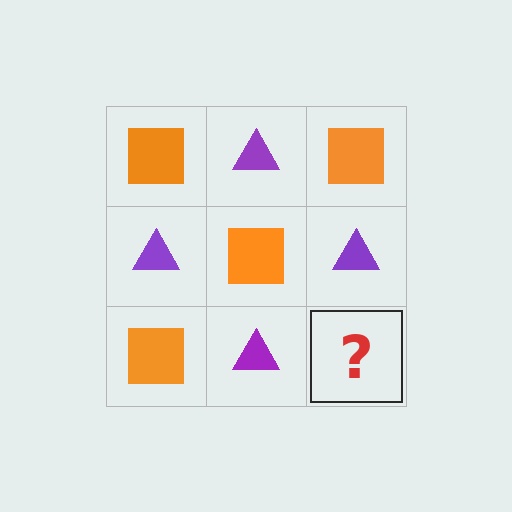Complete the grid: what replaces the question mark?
The question mark should be replaced with an orange square.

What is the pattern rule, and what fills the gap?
The rule is that it alternates orange square and purple triangle in a checkerboard pattern. The gap should be filled with an orange square.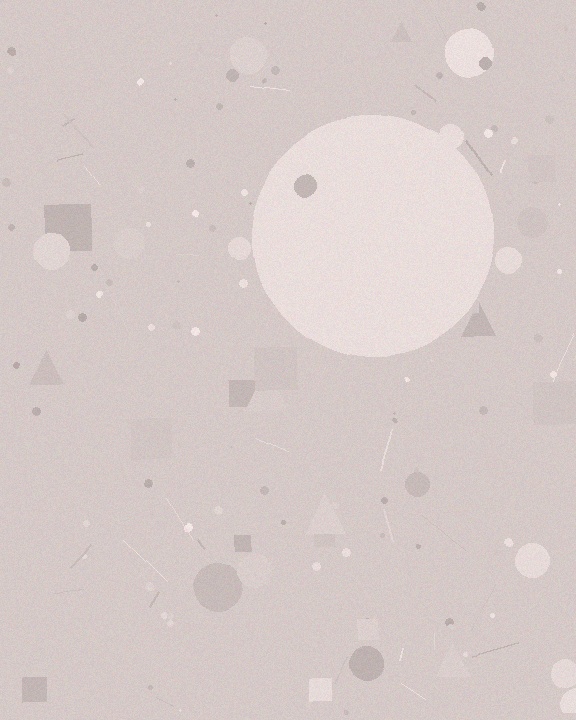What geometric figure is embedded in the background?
A circle is embedded in the background.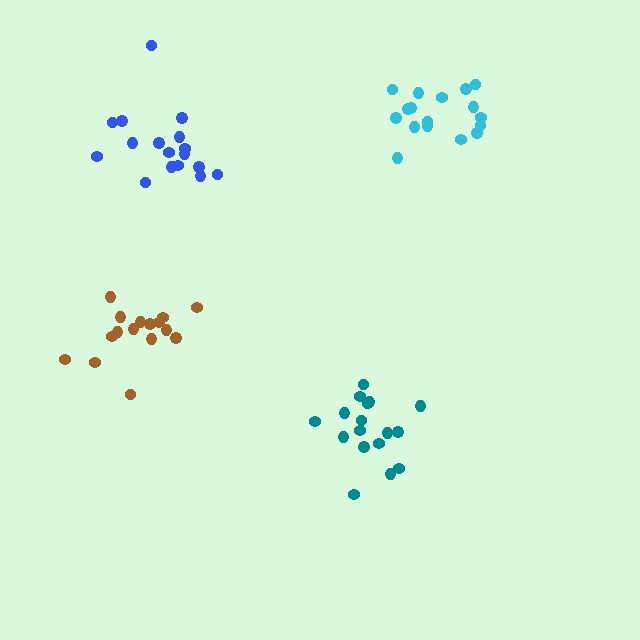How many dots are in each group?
Group 1: 17 dots, Group 2: 16 dots, Group 3: 17 dots, Group 4: 17 dots (67 total).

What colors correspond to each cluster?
The clusters are colored: teal, brown, blue, cyan.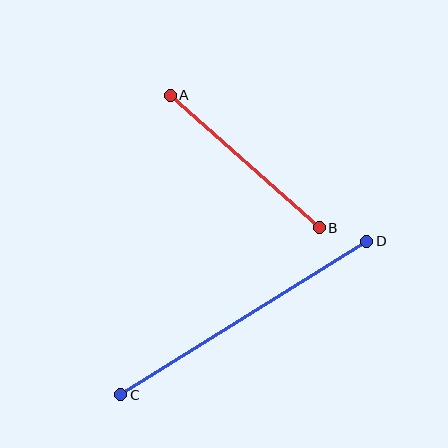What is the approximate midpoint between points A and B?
The midpoint is at approximately (245, 161) pixels.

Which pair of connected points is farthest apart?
Points C and D are farthest apart.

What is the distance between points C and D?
The distance is approximately 290 pixels.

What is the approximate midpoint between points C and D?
The midpoint is at approximately (244, 318) pixels.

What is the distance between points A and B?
The distance is approximately 199 pixels.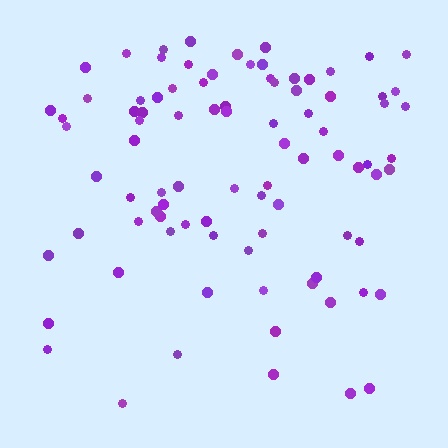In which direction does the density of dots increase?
From bottom to top, with the top side densest.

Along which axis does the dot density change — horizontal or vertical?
Vertical.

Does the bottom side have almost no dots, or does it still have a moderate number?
Still a moderate number, just noticeably fewer than the top.